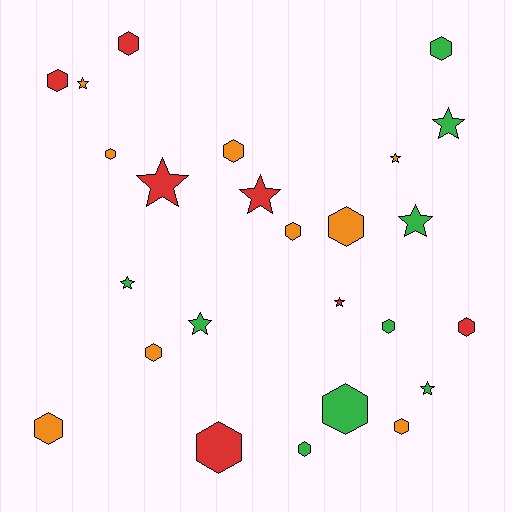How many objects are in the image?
There are 25 objects.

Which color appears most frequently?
Green, with 9 objects.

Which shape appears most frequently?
Hexagon, with 15 objects.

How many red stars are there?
There are 3 red stars.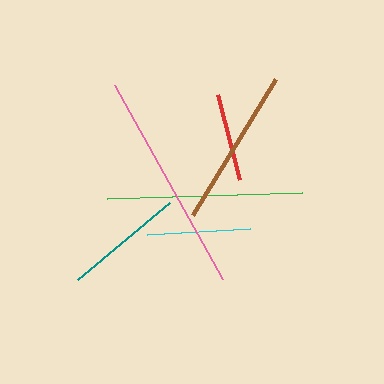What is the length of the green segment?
The green segment is approximately 195 pixels long.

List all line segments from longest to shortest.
From longest to shortest: pink, green, brown, teal, cyan, red.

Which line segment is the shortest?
The red line is the shortest at approximately 88 pixels.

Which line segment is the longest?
The pink line is the longest at approximately 222 pixels.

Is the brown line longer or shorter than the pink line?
The pink line is longer than the brown line.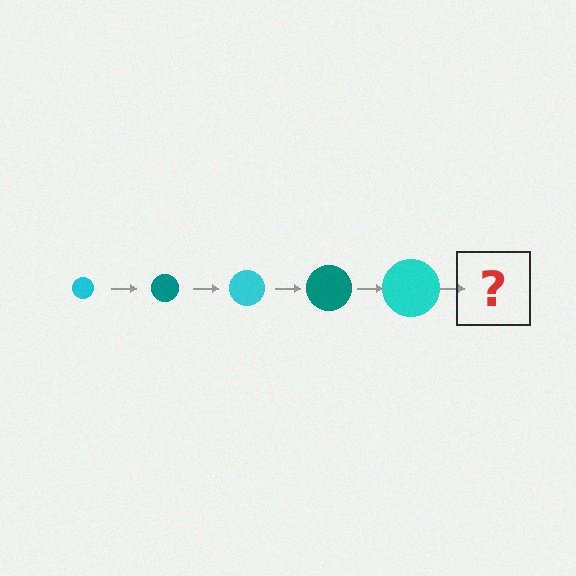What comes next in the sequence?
The next element should be a teal circle, larger than the previous one.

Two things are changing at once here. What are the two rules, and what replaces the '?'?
The two rules are that the circle grows larger each step and the color cycles through cyan and teal. The '?' should be a teal circle, larger than the previous one.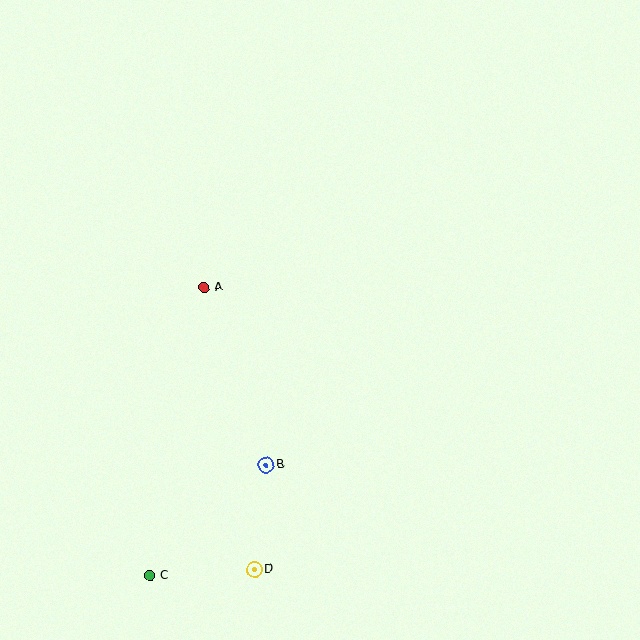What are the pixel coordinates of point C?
Point C is at (150, 576).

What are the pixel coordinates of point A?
Point A is at (204, 287).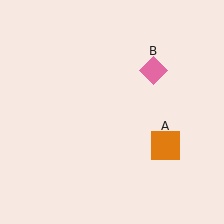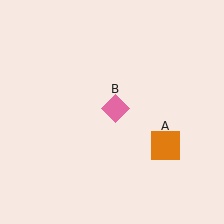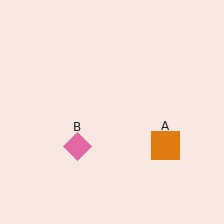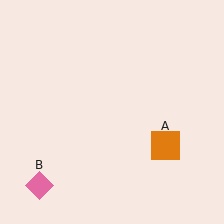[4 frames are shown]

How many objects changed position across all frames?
1 object changed position: pink diamond (object B).